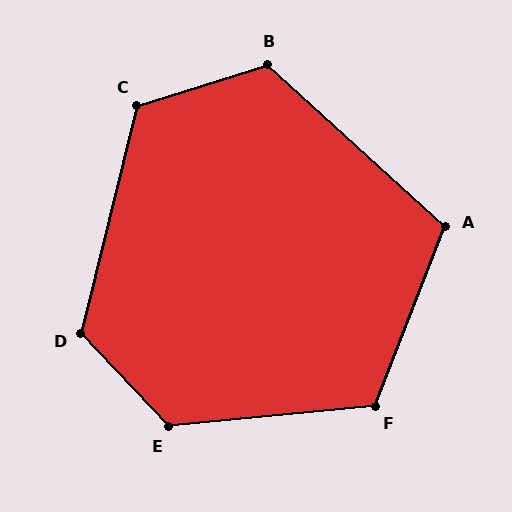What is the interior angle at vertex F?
Approximately 117 degrees (obtuse).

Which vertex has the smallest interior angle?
A, at approximately 111 degrees.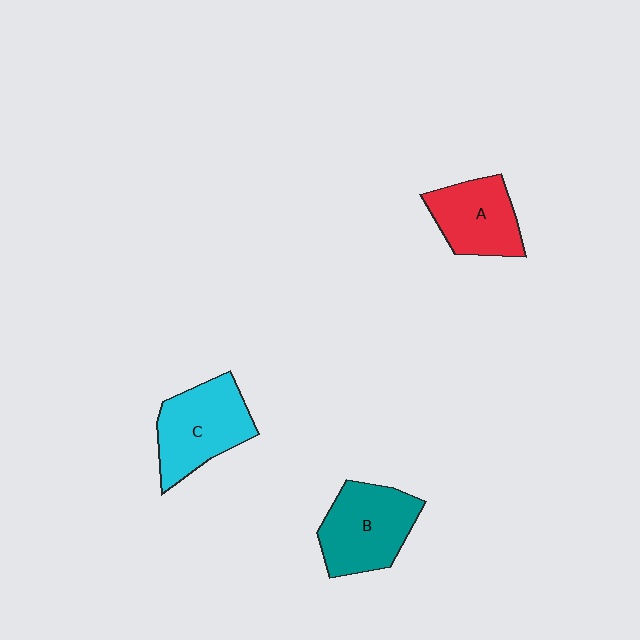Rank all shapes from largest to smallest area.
From largest to smallest: C (cyan), B (teal), A (red).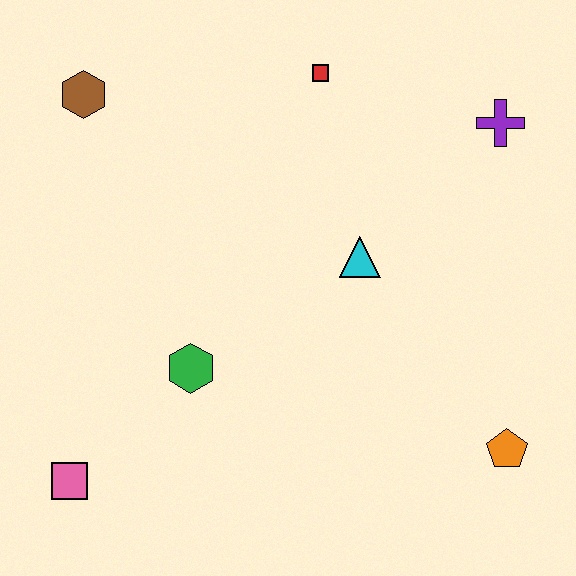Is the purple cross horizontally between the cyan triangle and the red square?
No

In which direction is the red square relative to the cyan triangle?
The red square is above the cyan triangle.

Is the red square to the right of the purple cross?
No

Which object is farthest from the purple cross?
The pink square is farthest from the purple cross.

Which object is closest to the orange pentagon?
The cyan triangle is closest to the orange pentagon.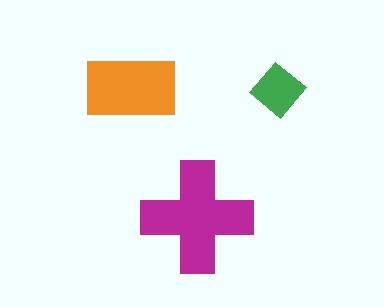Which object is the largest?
The magenta cross.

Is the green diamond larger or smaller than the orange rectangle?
Smaller.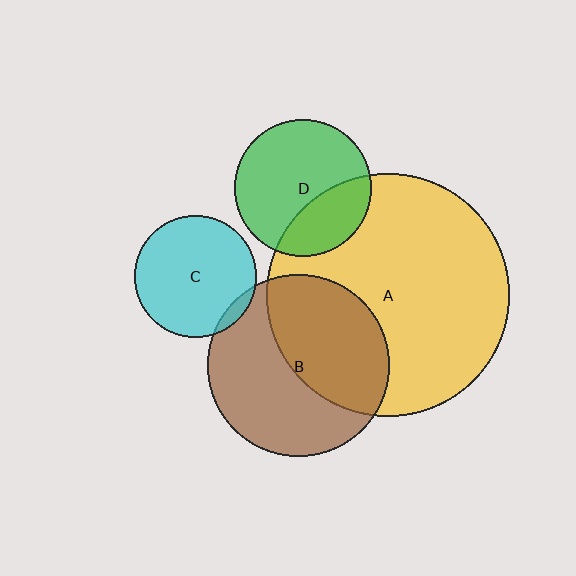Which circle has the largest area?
Circle A (yellow).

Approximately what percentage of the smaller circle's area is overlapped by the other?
Approximately 30%.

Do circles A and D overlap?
Yes.